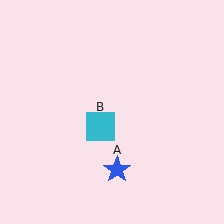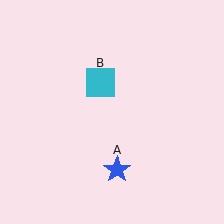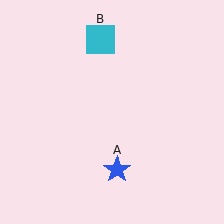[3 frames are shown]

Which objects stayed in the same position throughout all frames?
Blue star (object A) remained stationary.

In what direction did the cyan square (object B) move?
The cyan square (object B) moved up.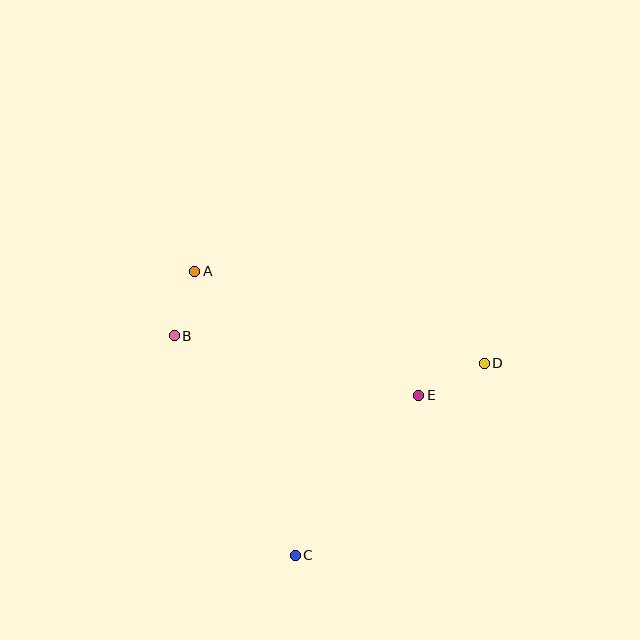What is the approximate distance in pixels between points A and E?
The distance between A and E is approximately 256 pixels.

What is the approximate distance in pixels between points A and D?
The distance between A and D is approximately 304 pixels.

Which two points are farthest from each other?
Points B and D are farthest from each other.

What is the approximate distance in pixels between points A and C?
The distance between A and C is approximately 301 pixels.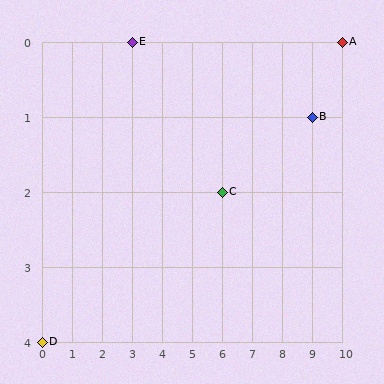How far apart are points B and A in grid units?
Points B and A are 1 column and 1 row apart (about 1.4 grid units diagonally).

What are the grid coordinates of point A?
Point A is at grid coordinates (10, 0).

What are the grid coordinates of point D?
Point D is at grid coordinates (0, 4).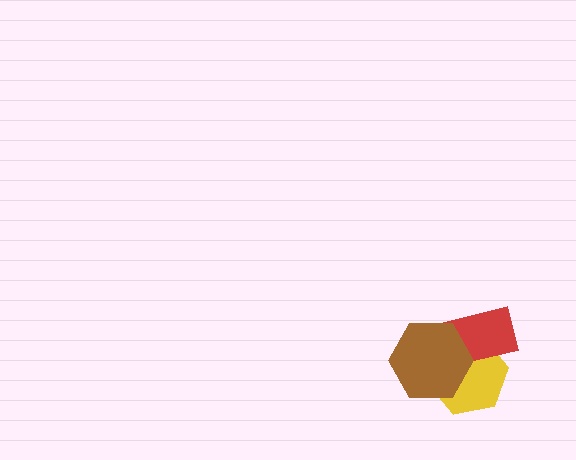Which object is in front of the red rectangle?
The brown hexagon is in front of the red rectangle.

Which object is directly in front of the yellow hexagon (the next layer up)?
The red rectangle is directly in front of the yellow hexagon.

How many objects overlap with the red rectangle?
2 objects overlap with the red rectangle.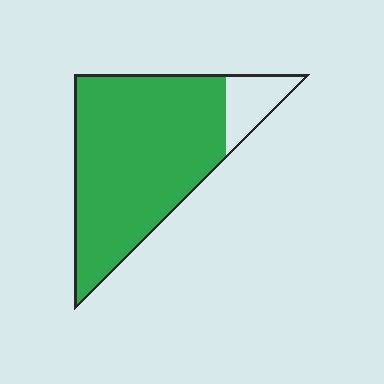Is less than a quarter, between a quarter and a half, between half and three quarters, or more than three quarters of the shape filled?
More than three quarters.